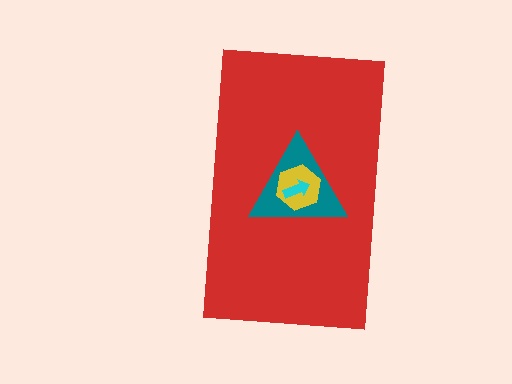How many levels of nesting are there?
4.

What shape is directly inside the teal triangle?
The yellow hexagon.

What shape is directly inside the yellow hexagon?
The cyan arrow.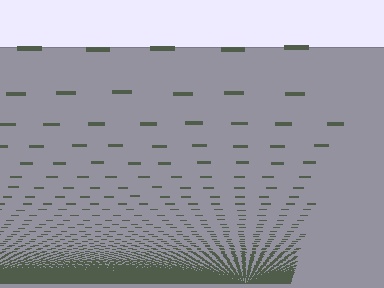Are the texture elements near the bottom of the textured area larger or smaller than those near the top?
Smaller. The gradient is inverted — elements near the bottom are smaller and denser.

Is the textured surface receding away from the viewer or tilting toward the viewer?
The surface appears to tilt toward the viewer. Texture elements get larger and sparser toward the top.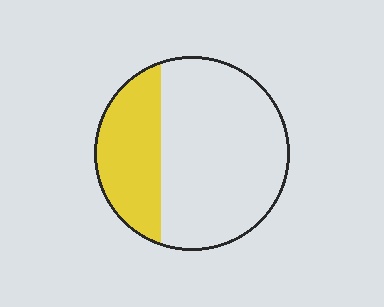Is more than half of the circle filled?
No.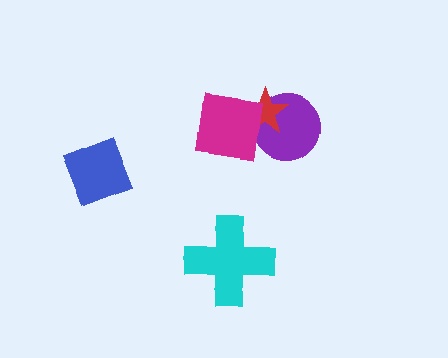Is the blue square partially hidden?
No, no other shape covers it.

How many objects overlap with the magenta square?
2 objects overlap with the magenta square.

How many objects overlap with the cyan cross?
0 objects overlap with the cyan cross.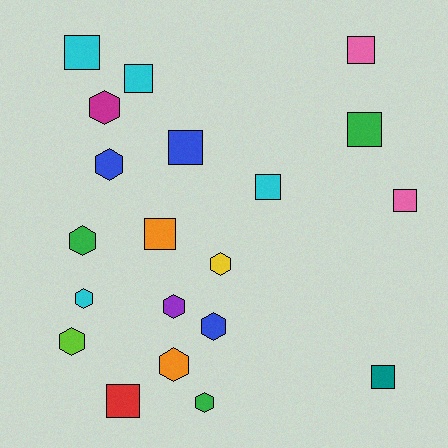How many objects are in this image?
There are 20 objects.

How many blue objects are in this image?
There are 3 blue objects.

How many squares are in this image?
There are 10 squares.